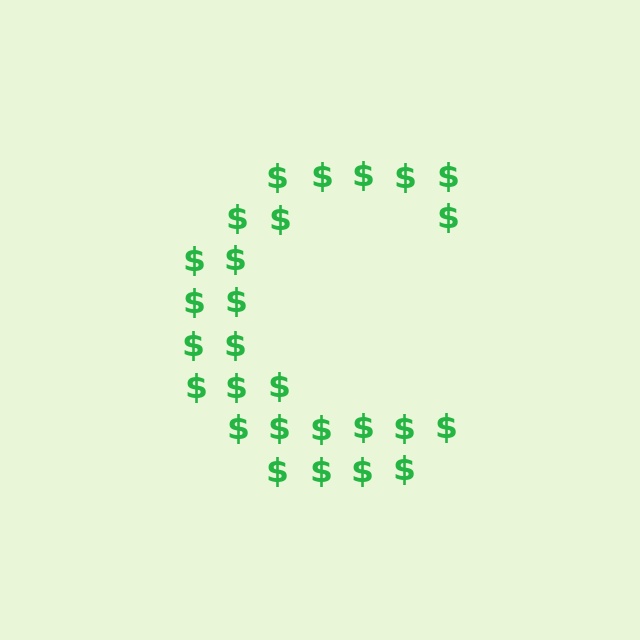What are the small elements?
The small elements are dollar signs.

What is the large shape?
The large shape is the letter C.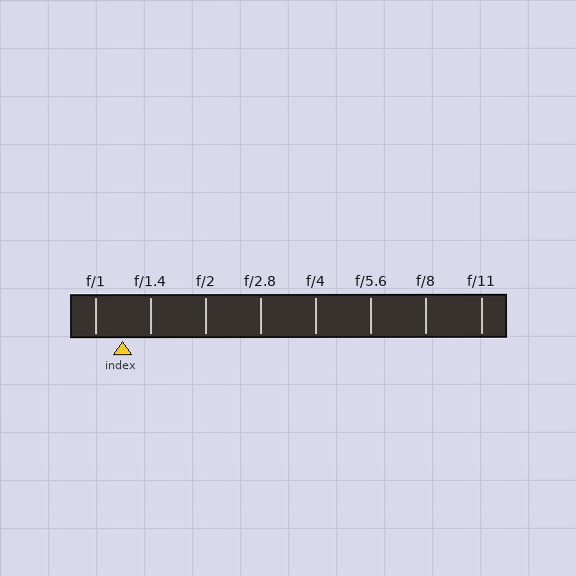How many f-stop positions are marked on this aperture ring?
There are 8 f-stop positions marked.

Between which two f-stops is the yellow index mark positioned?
The index mark is between f/1 and f/1.4.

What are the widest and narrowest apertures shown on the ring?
The widest aperture shown is f/1 and the narrowest is f/11.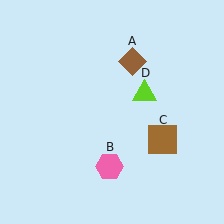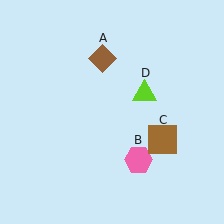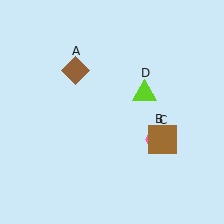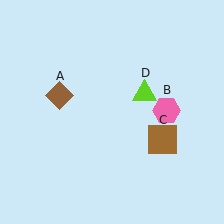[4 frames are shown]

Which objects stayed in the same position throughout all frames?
Brown square (object C) and lime triangle (object D) remained stationary.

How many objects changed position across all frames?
2 objects changed position: brown diamond (object A), pink hexagon (object B).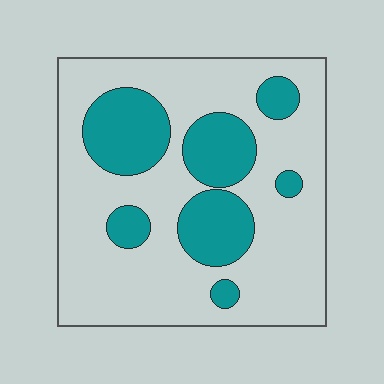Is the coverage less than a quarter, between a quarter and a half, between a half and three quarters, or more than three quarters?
Between a quarter and a half.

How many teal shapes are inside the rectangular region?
7.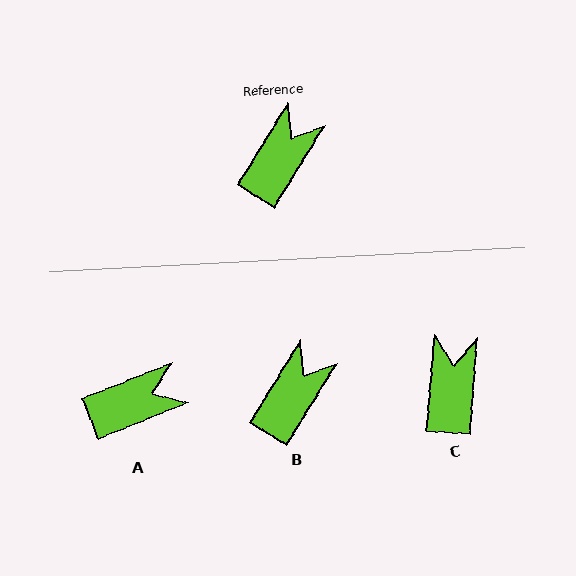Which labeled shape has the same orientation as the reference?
B.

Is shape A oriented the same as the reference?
No, it is off by about 36 degrees.